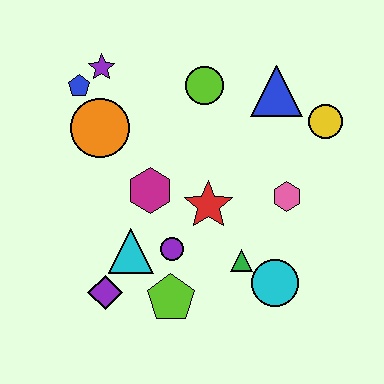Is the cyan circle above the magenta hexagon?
No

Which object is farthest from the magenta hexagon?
The yellow circle is farthest from the magenta hexagon.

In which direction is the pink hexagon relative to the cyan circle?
The pink hexagon is above the cyan circle.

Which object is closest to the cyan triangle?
The purple circle is closest to the cyan triangle.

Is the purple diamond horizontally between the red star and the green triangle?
No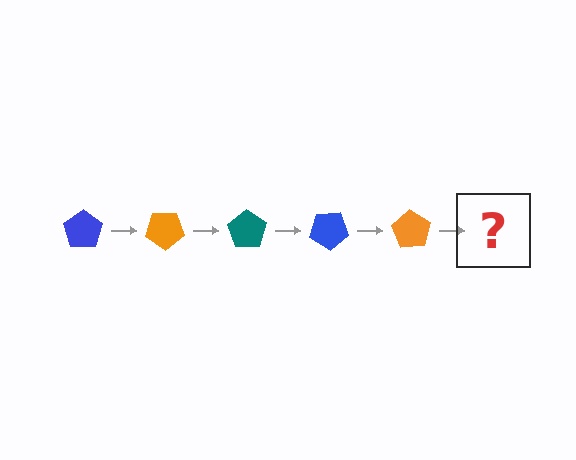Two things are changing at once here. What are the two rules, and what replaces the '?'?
The two rules are that it rotates 35 degrees each step and the color cycles through blue, orange, and teal. The '?' should be a teal pentagon, rotated 175 degrees from the start.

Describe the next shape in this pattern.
It should be a teal pentagon, rotated 175 degrees from the start.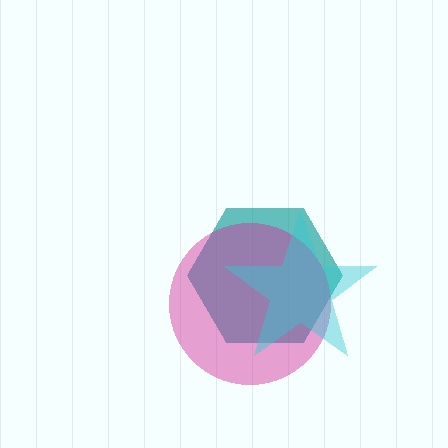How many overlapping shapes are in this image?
There are 3 overlapping shapes in the image.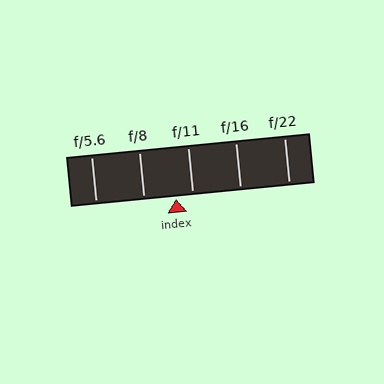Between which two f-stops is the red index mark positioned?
The index mark is between f/8 and f/11.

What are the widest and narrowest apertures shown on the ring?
The widest aperture shown is f/5.6 and the narrowest is f/22.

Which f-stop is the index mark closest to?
The index mark is closest to f/11.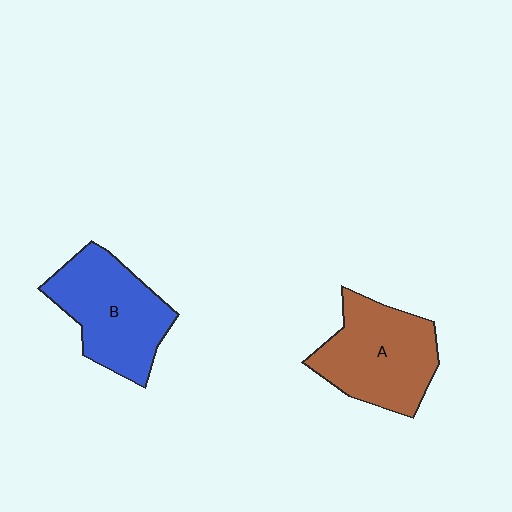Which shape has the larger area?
Shape A (brown).